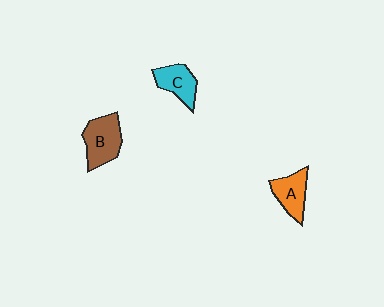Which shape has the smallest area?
Shape C (cyan).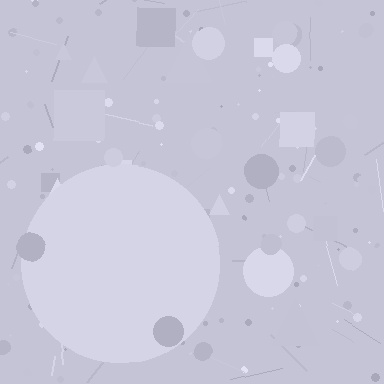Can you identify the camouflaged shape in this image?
The camouflaged shape is a circle.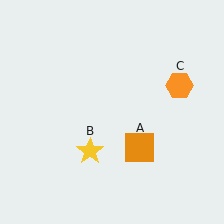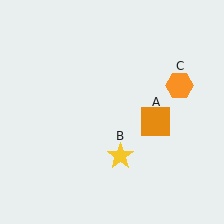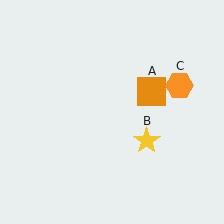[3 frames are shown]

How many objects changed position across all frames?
2 objects changed position: orange square (object A), yellow star (object B).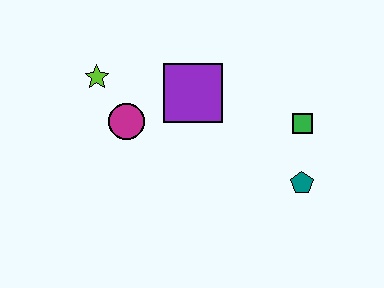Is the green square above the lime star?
No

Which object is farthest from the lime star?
The teal pentagon is farthest from the lime star.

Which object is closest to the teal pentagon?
The green square is closest to the teal pentagon.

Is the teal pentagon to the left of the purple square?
No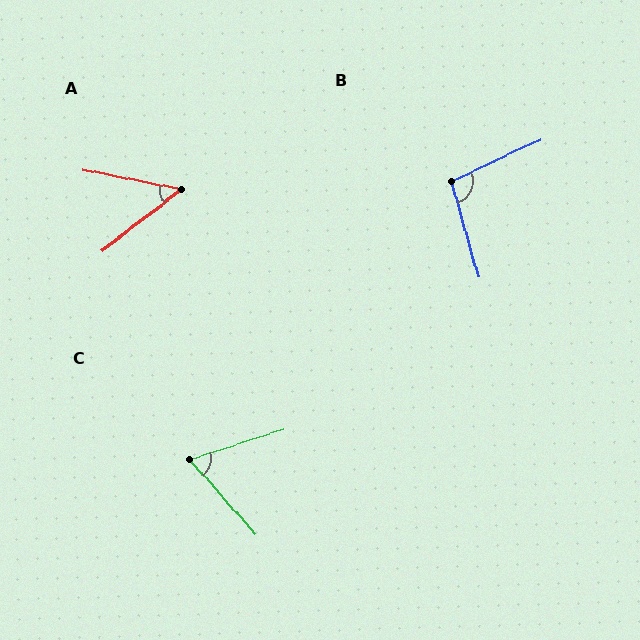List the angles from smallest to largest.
A (49°), C (66°), B (99°).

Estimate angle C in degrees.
Approximately 66 degrees.